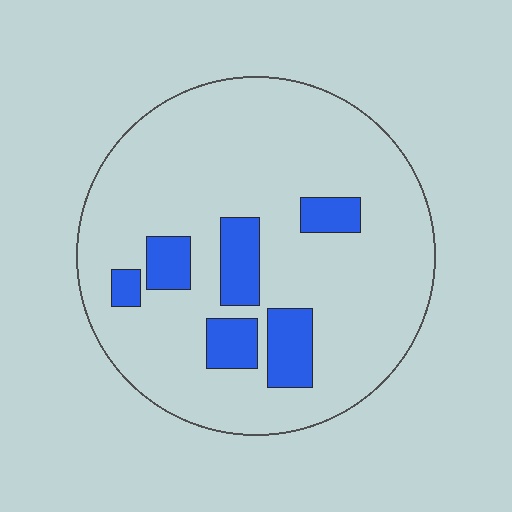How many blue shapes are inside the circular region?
6.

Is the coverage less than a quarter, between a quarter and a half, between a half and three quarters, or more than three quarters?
Less than a quarter.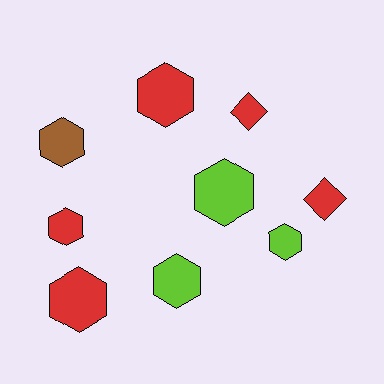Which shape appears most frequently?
Hexagon, with 7 objects.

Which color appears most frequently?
Red, with 5 objects.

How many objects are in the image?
There are 9 objects.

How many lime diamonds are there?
There are no lime diamonds.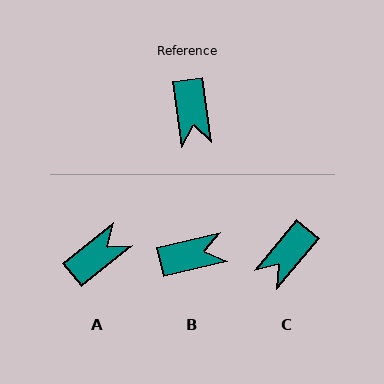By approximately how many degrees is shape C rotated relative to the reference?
Approximately 48 degrees clockwise.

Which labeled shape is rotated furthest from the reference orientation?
A, about 121 degrees away.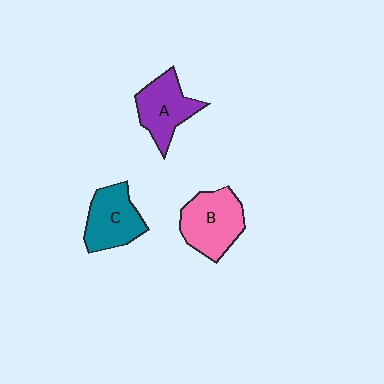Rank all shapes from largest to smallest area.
From largest to smallest: B (pink), C (teal), A (purple).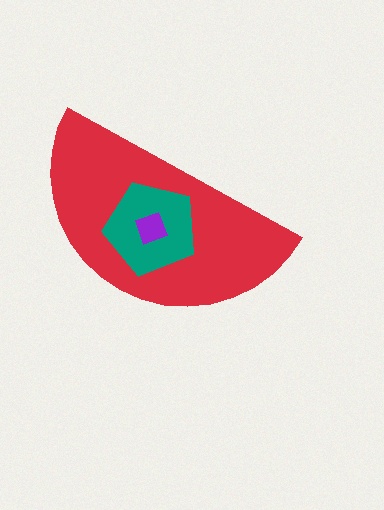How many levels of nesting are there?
3.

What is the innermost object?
The purple square.